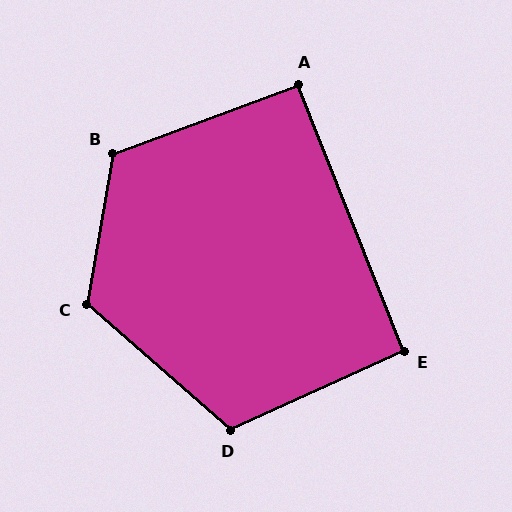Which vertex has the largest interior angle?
C, at approximately 121 degrees.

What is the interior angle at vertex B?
Approximately 120 degrees (obtuse).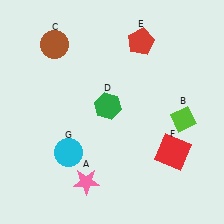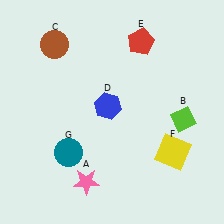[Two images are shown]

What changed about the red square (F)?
In Image 1, F is red. In Image 2, it changed to yellow.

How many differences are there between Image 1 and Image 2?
There are 3 differences between the two images.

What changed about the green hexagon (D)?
In Image 1, D is green. In Image 2, it changed to blue.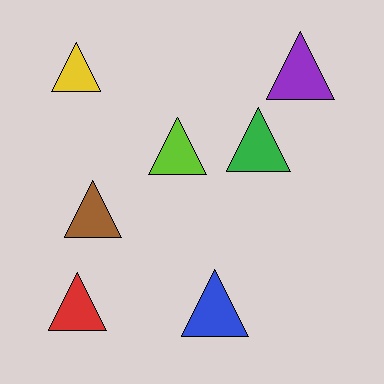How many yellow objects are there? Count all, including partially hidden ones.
There is 1 yellow object.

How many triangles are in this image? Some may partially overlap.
There are 7 triangles.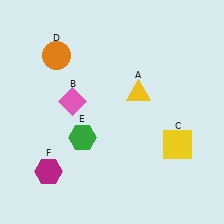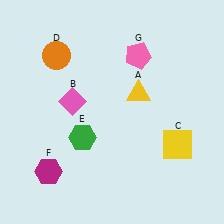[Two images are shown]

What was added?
A pink pentagon (G) was added in Image 2.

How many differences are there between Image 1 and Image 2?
There is 1 difference between the two images.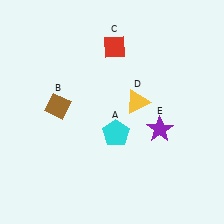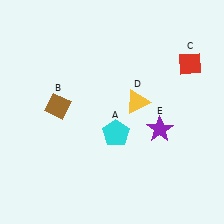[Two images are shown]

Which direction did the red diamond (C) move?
The red diamond (C) moved right.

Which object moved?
The red diamond (C) moved right.